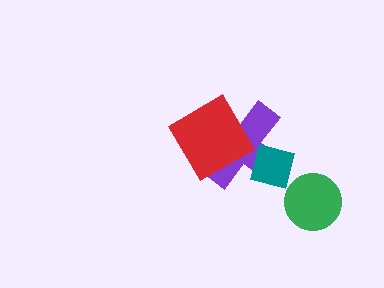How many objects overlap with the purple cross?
2 objects overlap with the purple cross.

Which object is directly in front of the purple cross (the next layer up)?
The teal square is directly in front of the purple cross.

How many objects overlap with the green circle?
0 objects overlap with the green circle.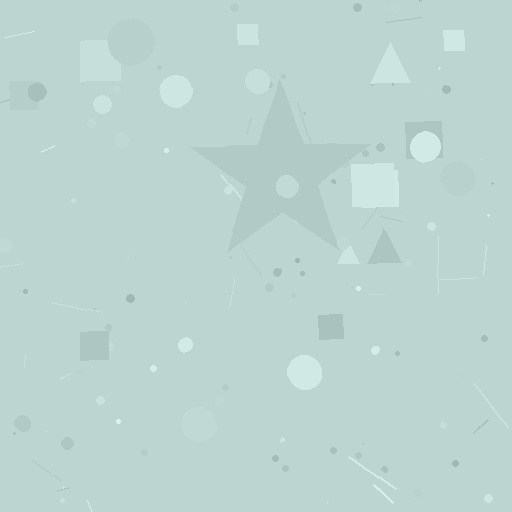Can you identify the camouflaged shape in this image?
The camouflaged shape is a star.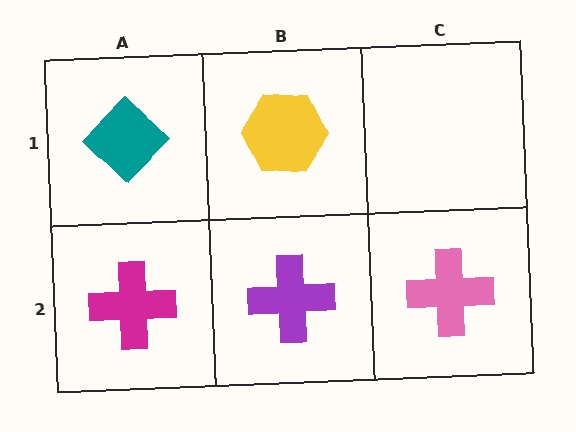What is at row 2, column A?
A magenta cross.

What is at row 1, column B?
A yellow hexagon.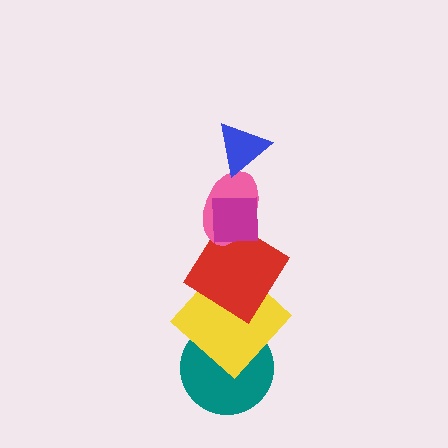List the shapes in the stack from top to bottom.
From top to bottom: the blue triangle, the magenta square, the pink ellipse, the red diamond, the yellow diamond, the teal circle.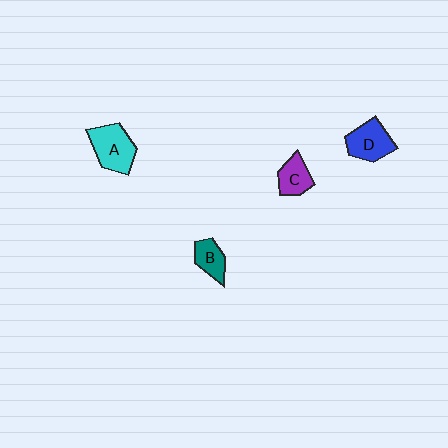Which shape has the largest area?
Shape A (cyan).